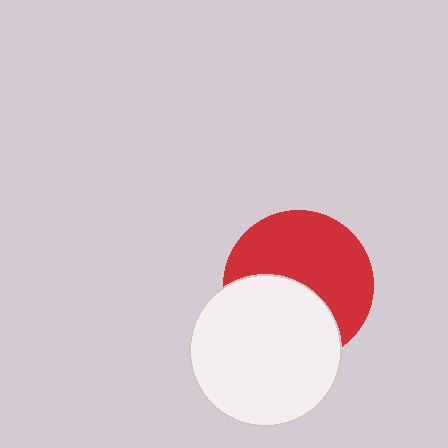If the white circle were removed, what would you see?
You would see the complete red circle.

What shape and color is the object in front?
The object in front is a white circle.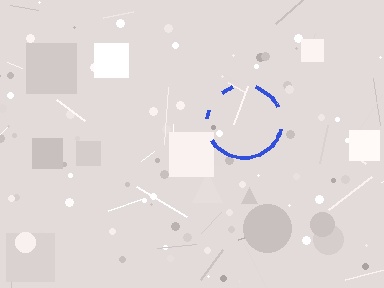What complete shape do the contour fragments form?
The contour fragments form a circle.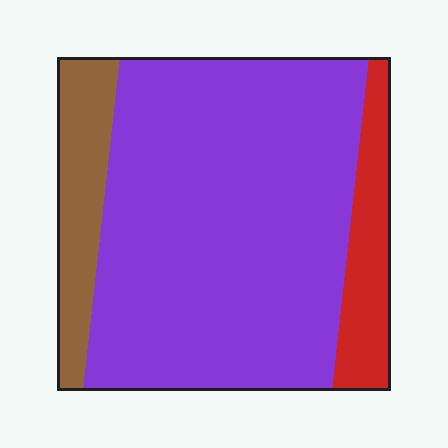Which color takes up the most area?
Purple, at roughly 75%.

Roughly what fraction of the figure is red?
Red takes up less than a sixth of the figure.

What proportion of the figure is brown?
Brown covers around 15% of the figure.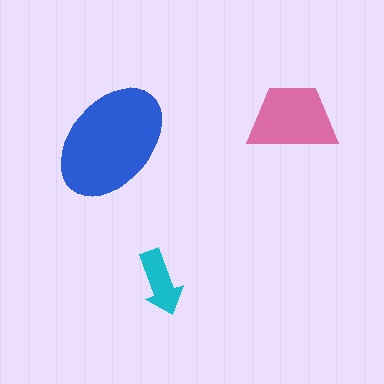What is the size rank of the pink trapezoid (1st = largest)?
2nd.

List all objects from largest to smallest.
The blue ellipse, the pink trapezoid, the cyan arrow.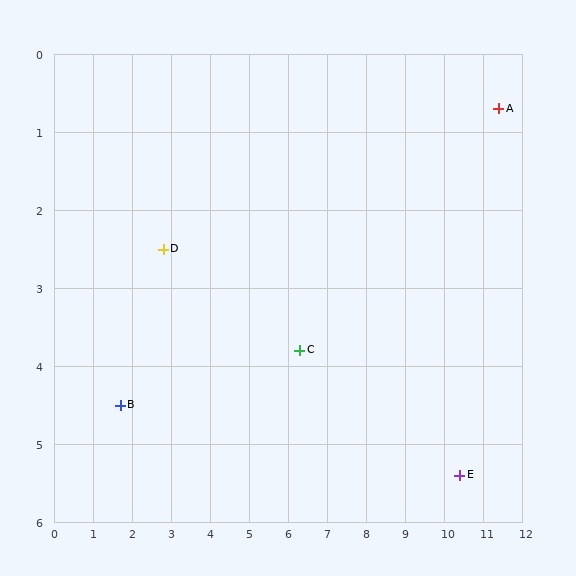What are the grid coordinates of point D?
Point D is at approximately (2.8, 2.5).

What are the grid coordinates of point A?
Point A is at approximately (11.4, 0.7).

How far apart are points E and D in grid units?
Points E and D are about 8.1 grid units apart.